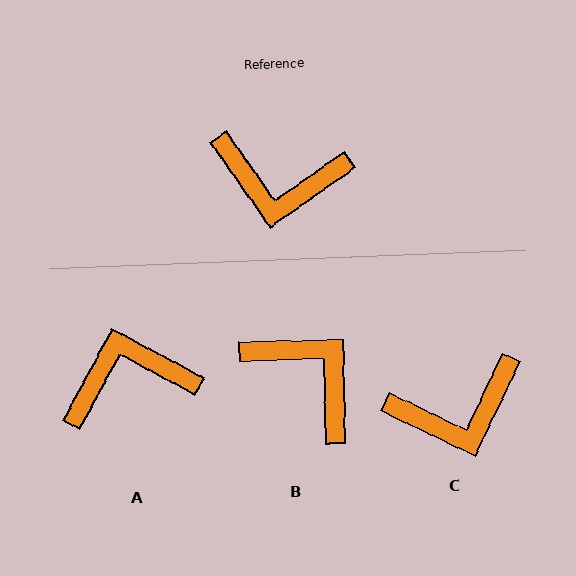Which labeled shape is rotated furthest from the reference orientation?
A, about 153 degrees away.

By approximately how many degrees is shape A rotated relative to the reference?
Approximately 153 degrees clockwise.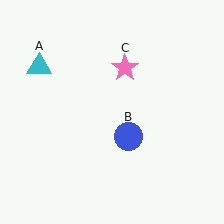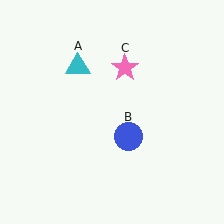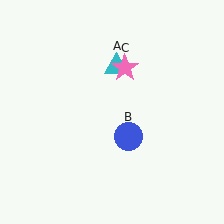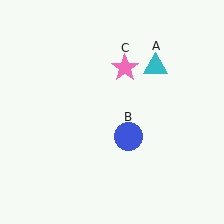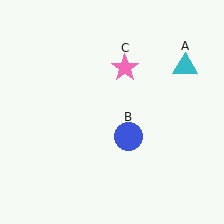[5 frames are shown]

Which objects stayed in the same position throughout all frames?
Blue circle (object B) and pink star (object C) remained stationary.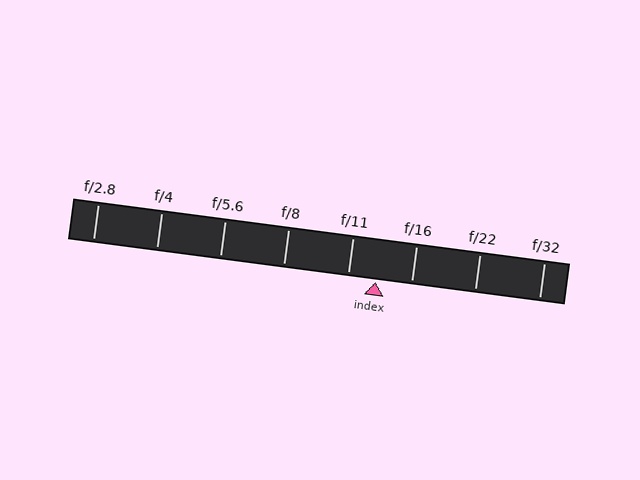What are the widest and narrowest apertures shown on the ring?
The widest aperture shown is f/2.8 and the narrowest is f/32.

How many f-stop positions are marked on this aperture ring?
There are 8 f-stop positions marked.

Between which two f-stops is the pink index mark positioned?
The index mark is between f/11 and f/16.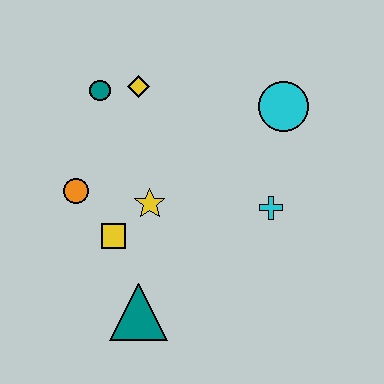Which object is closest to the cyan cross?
The cyan circle is closest to the cyan cross.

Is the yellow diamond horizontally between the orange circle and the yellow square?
No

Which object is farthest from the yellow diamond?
The teal triangle is farthest from the yellow diamond.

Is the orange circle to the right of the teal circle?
No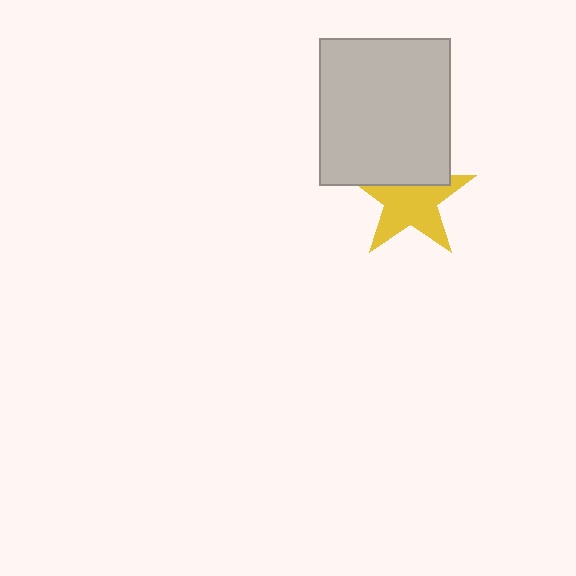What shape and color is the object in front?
The object in front is a light gray rectangle.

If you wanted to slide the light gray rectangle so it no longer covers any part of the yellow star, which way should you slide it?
Slide it up — that is the most direct way to separate the two shapes.